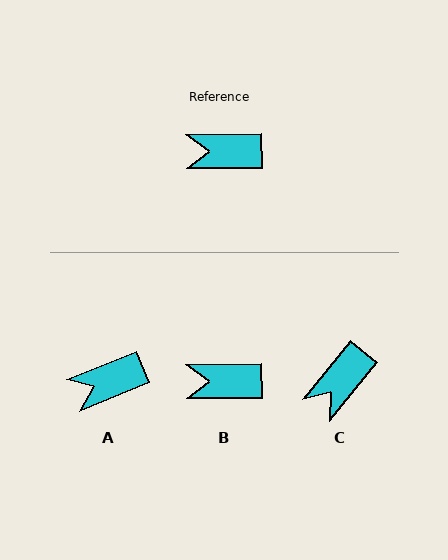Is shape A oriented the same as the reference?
No, it is off by about 22 degrees.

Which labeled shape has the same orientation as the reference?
B.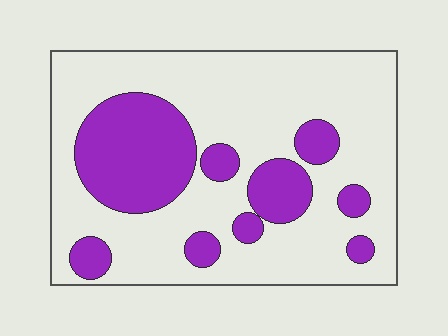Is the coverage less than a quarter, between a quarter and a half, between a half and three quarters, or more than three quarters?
Between a quarter and a half.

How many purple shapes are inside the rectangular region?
9.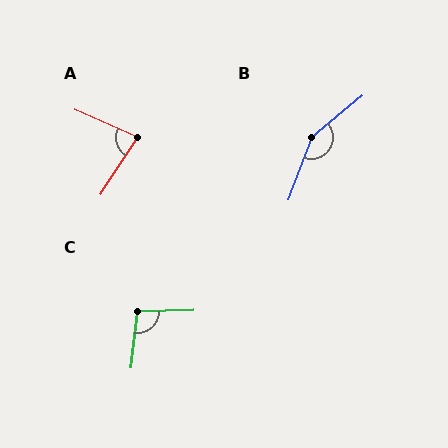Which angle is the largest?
B, at approximately 150 degrees.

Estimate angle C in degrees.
Approximately 98 degrees.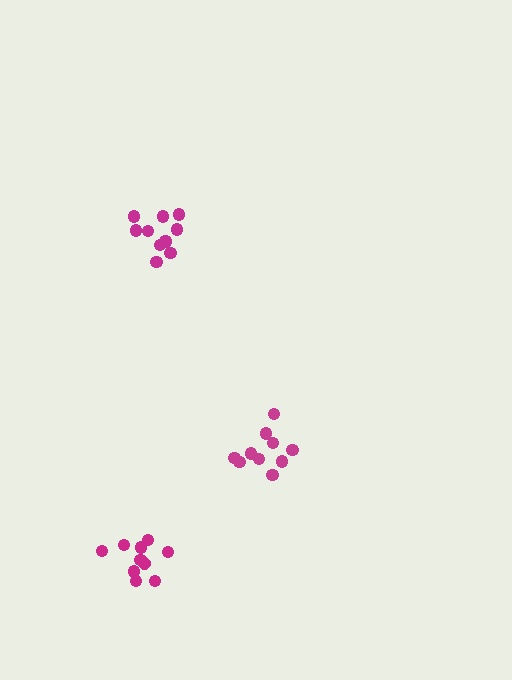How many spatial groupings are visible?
There are 3 spatial groupings.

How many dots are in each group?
Group 1: 10 dots, Group 2: 11 dots, Group 3: 10 dots (31 total).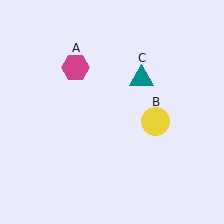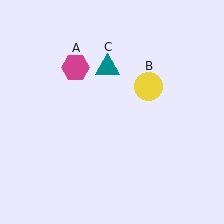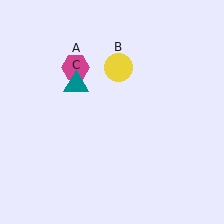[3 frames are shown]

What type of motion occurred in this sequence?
The yellow circle (object B), teal triangle (object C) rotated counterclockwise around the center of the scene.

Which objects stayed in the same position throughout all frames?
Magenta hexagon (object A) remained stationary.